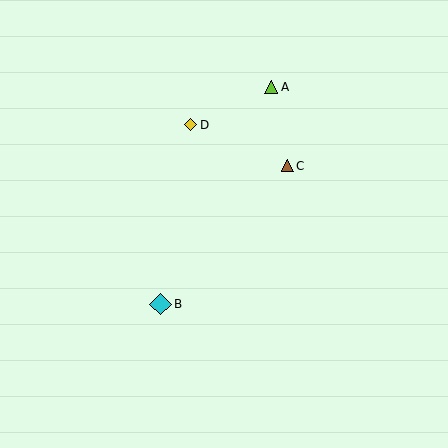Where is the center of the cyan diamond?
The center of the cyan diamond is at (161, 304).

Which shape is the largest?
The cyan diamond (labeled B) is the largest.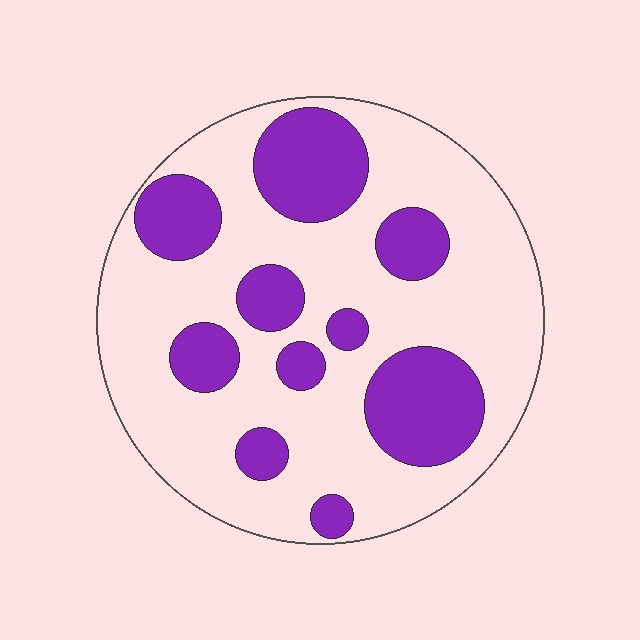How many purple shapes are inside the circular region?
10.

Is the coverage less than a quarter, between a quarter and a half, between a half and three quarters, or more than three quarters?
Between a quarter and a half.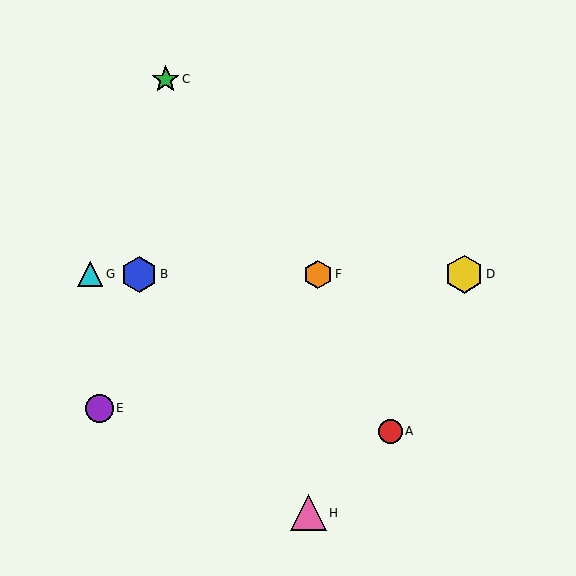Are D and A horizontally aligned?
No, D is at y≈274 and A is at y≈431.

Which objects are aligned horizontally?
Objects B, D, F, G are aligned horizontally.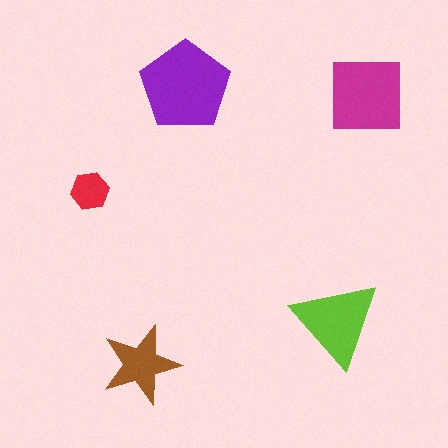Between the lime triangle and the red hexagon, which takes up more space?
The lime triangle.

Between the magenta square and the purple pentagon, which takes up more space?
The purple pentagon.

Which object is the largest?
The purple pentagon.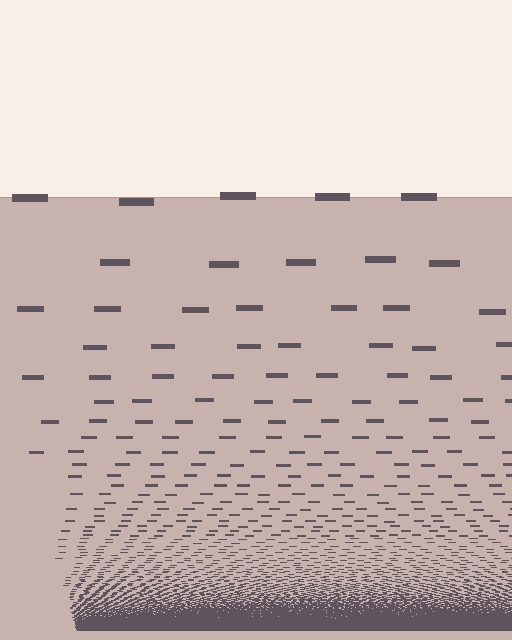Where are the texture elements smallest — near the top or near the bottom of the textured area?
Near the bottom.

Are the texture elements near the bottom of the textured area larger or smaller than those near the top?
Smaller. The gradient is inverted — elements near the bottom are smaller and denser.